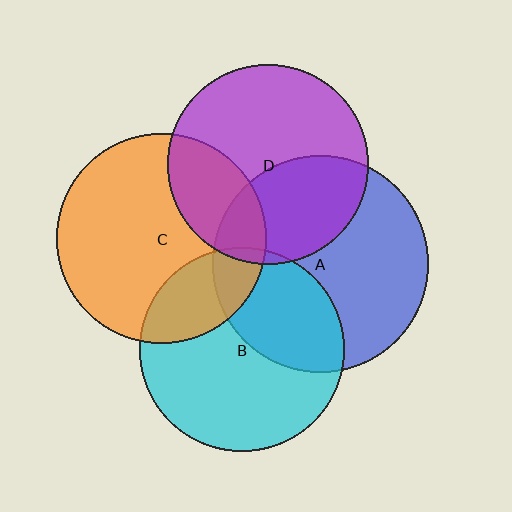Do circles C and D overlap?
Yes.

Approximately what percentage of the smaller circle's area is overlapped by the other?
Approximately 25%.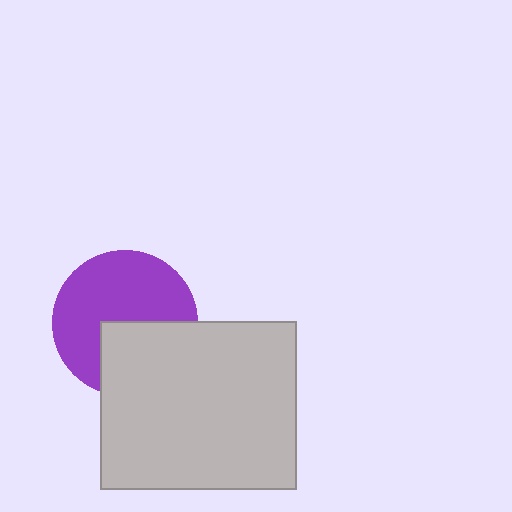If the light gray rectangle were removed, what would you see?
You would see the complete purple circle.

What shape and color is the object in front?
The object in front is a light gray rectangle.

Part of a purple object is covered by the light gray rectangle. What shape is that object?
It is a circle.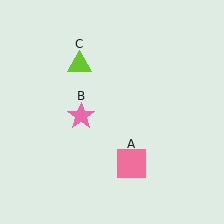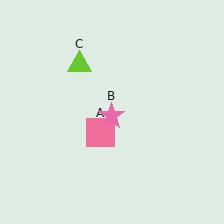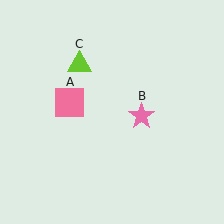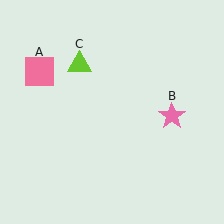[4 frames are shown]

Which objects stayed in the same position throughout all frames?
Lime triangle (object C) remained stationary.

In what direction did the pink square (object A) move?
The pink square (object A) moved up and to the left.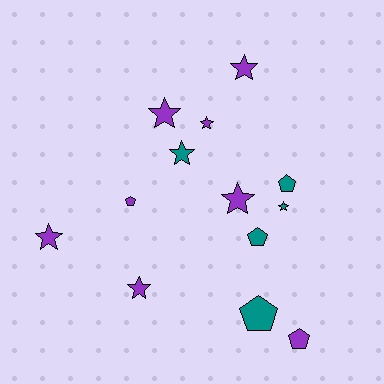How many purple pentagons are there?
There are 2 purple pentagons.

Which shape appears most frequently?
Star, with 8 objects.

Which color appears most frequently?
Purple, with 8 objects.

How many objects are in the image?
There are 13 objects.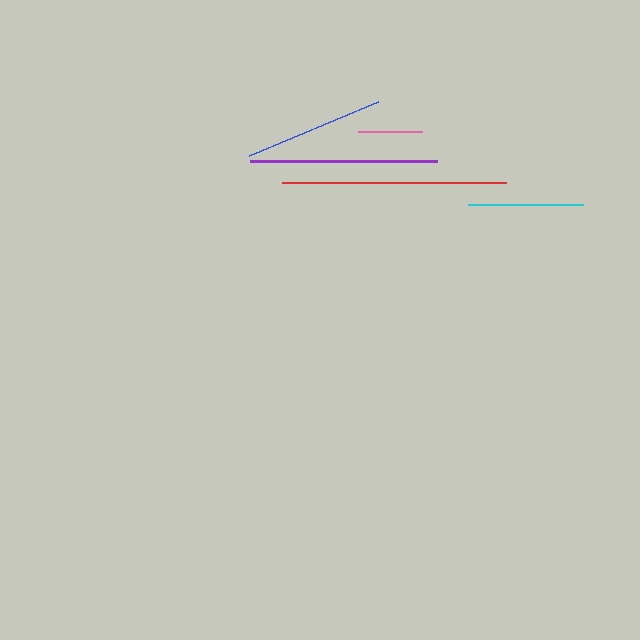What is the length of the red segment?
The red segment is approximately 224 pixels long.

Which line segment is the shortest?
The pink line is the shortest at approximately 64 pixels.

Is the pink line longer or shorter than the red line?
The red line is longer than the pink line.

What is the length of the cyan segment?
The cyan segment is approximately 115 pixels long.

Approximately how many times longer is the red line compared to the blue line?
The red line is approximately 1.6 times the length of the blue line.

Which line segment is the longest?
The red line is the longest at approximately 224 pixels.